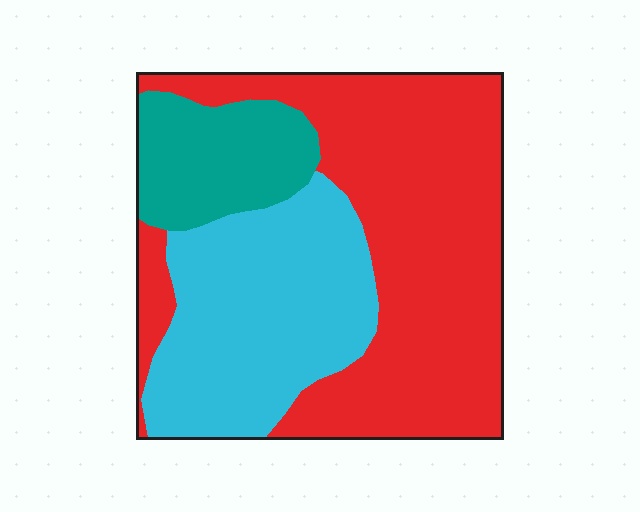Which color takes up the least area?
Teal, at roughly 15%.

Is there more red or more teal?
Red.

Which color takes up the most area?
Red, at roughly 55%.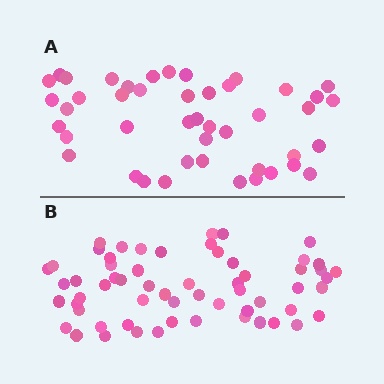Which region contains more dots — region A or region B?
Region B (the bottom region) has more dots.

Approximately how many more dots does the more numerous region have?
Region B has approximately 15 more dots than region A.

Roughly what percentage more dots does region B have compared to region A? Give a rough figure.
About 35% more.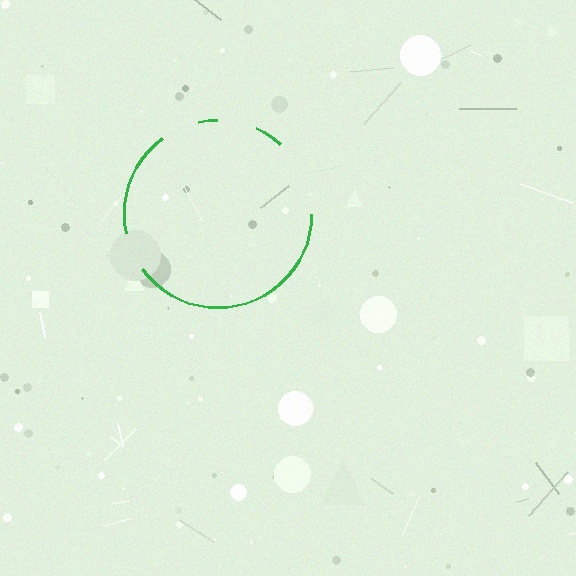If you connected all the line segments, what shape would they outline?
They would outline a circle.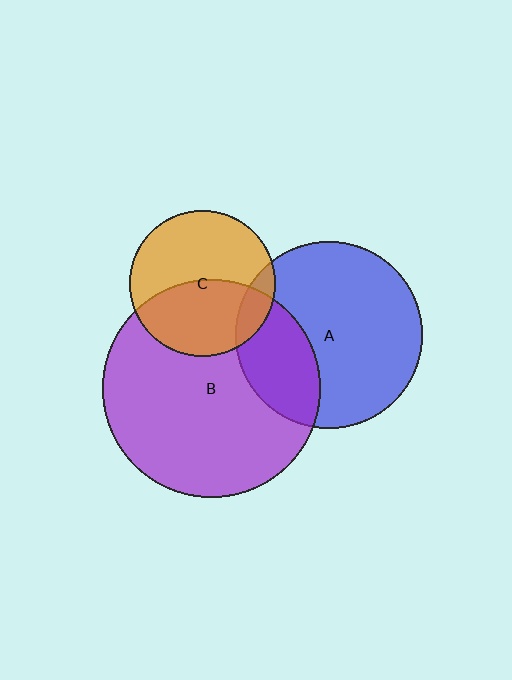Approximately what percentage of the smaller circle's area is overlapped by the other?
Approximately 30%.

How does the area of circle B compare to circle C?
Approximately 2.2 times.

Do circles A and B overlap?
Yes.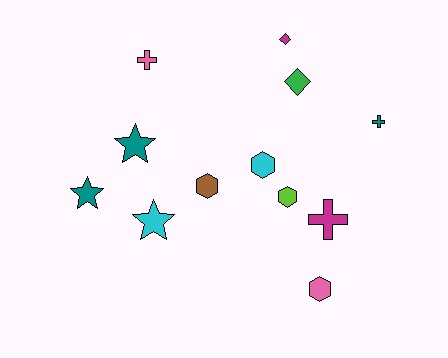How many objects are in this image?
There are 12 objects.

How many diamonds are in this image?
There are 2 diamonds.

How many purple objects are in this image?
There are no purple objects.